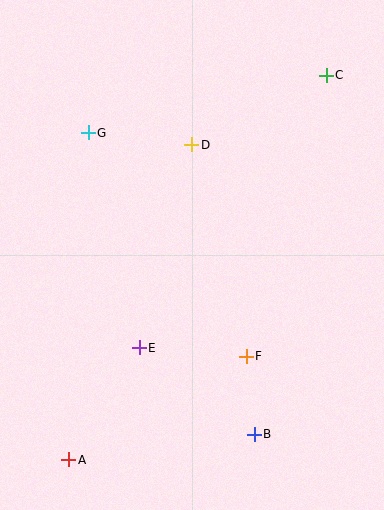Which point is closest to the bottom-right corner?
Point B is closest to the bottom-right corner.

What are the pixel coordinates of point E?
Point E is at (139, 348).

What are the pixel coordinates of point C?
Point C is at (326, 75).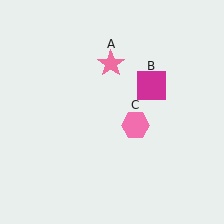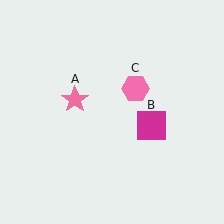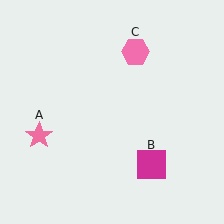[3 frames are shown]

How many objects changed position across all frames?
3 objects changed position: pink star (object A), magenta square (object B), pink hexagon (object C).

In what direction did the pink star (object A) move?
The pink star (object A) moved down and to the left.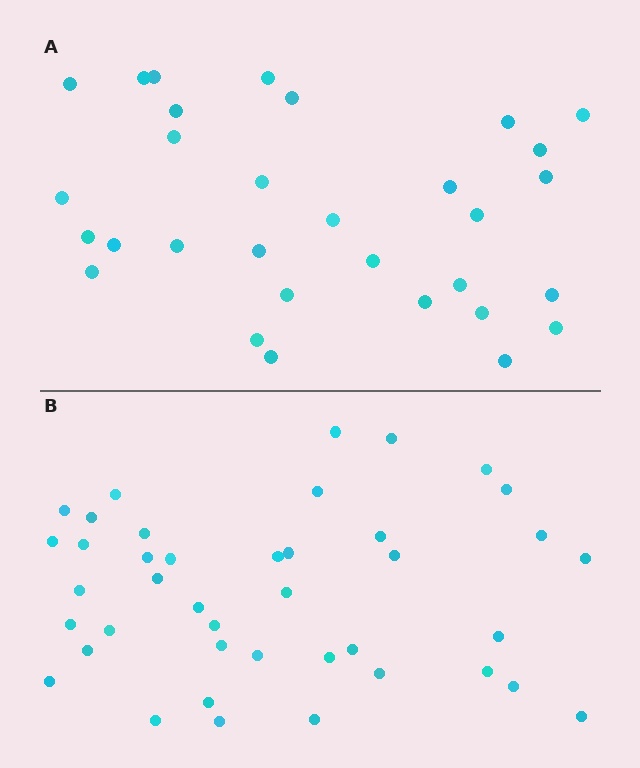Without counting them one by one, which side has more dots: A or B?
Region B (the bottom region) has more dots.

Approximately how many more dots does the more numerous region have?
Region B has roughly 10 or so more dots than region A.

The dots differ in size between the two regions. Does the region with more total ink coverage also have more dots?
No. Region A has more total ink coverage because its dots are larger, but region B actually contains more individual dots. Total area can be misleading — the number of items is what matters here.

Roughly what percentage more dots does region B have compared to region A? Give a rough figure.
About 30% more.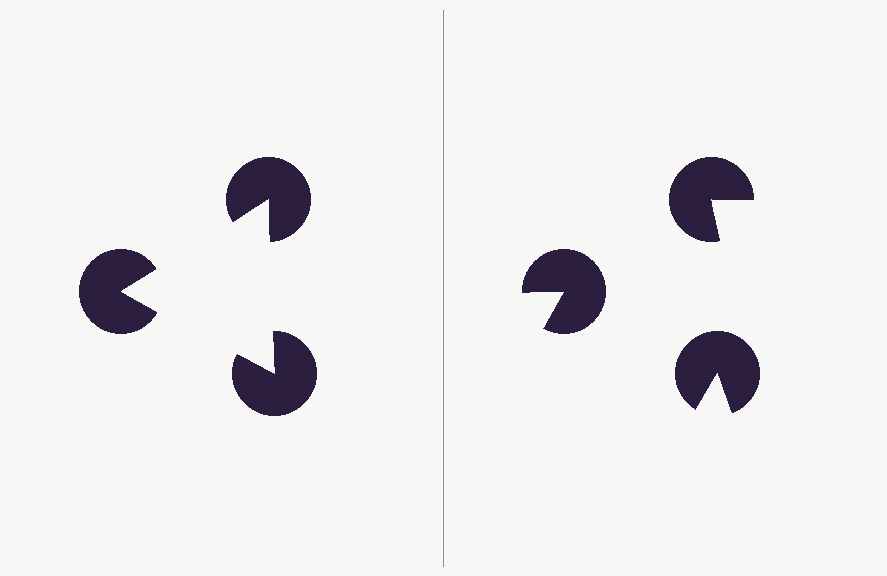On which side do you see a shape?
An illusory triangle appears on the left side. On the right side the wedge cuts are rotated, so no coherent shape forms.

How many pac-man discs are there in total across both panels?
6 — 3 on each side.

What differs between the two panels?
The pac-man discs are positioned identically on both sides; only the wedge orientations differ. On the left they align to a triangle; on the right they are misaligned.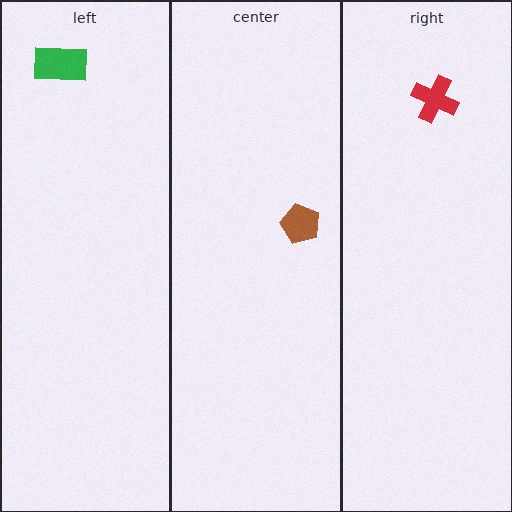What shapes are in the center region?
The brown pentagon.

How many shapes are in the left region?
1.